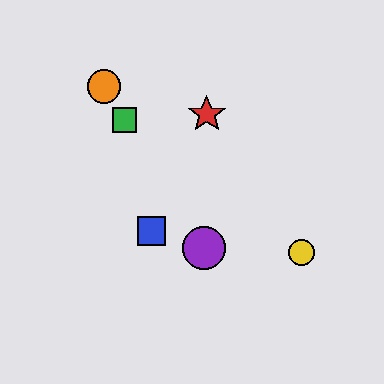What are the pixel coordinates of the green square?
The green square is at (125, 120).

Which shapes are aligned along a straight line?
The green square, the purple circle, the orange circle are aligned along a straight line.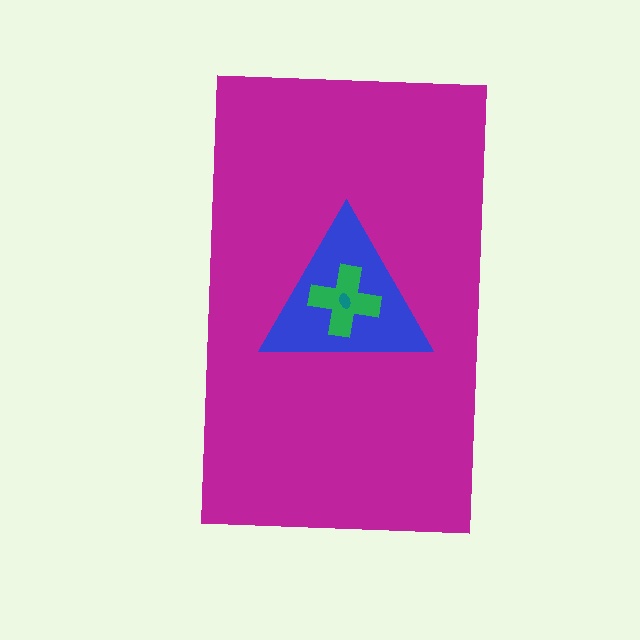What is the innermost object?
The teal ellipse.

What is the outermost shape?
The magenta rectangle.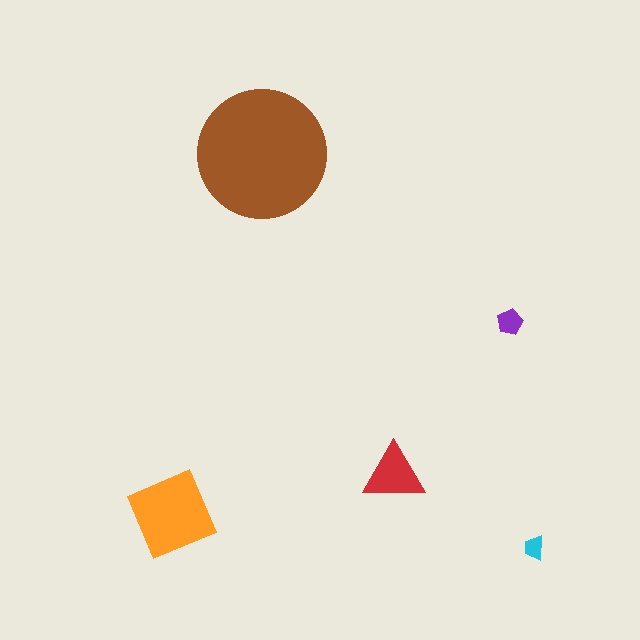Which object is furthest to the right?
The cyan trapezoid is rightmost.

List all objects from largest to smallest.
The brown circle, the orange square, the red triangle, the purple pentagon, the cyan trapezoid.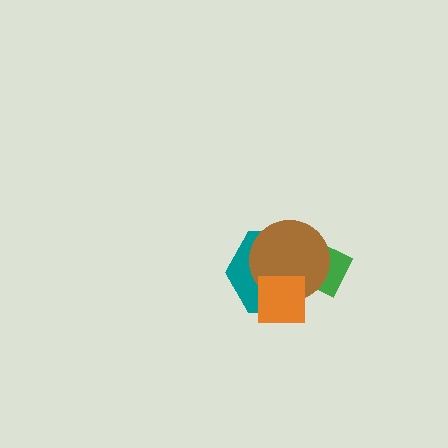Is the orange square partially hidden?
No, no other shape covers it.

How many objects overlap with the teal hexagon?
3 objects overlap with the teal hexagon.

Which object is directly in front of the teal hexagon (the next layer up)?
The brown circle is directly in front of the teal hexagon.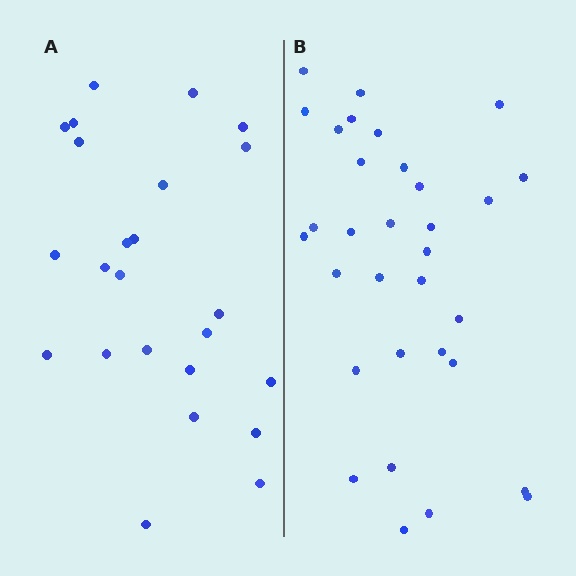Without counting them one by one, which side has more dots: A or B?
Region B (the right region) has more dots.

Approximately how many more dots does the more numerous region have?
Region B has roughly 8 or so more dots than region A.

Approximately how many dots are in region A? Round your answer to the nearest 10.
About 20 dots. (The exact count is 24, which rounds to 20.)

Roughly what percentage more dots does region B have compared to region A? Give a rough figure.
About 35% more.